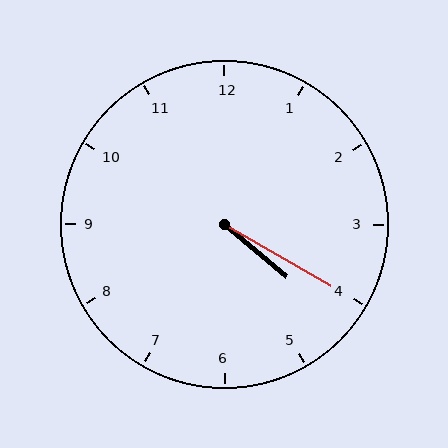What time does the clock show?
4:20.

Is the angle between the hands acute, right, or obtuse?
It is acute.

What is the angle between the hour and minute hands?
Approximately 10 degrees.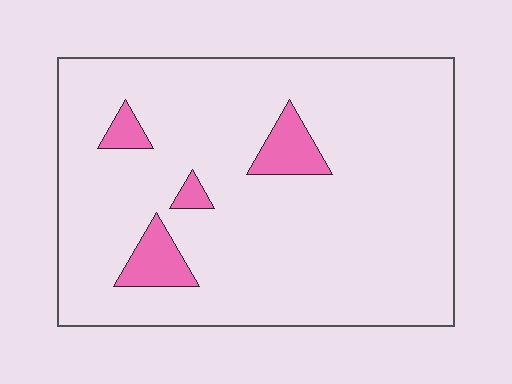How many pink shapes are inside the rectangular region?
4.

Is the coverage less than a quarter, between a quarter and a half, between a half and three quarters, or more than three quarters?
Less than a quarter.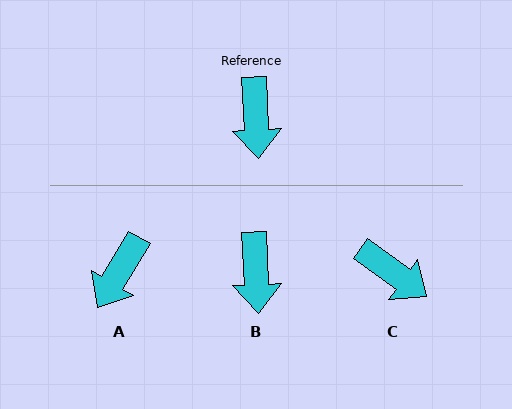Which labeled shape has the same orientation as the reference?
B.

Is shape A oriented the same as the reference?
No, it is off by about 34 degrees.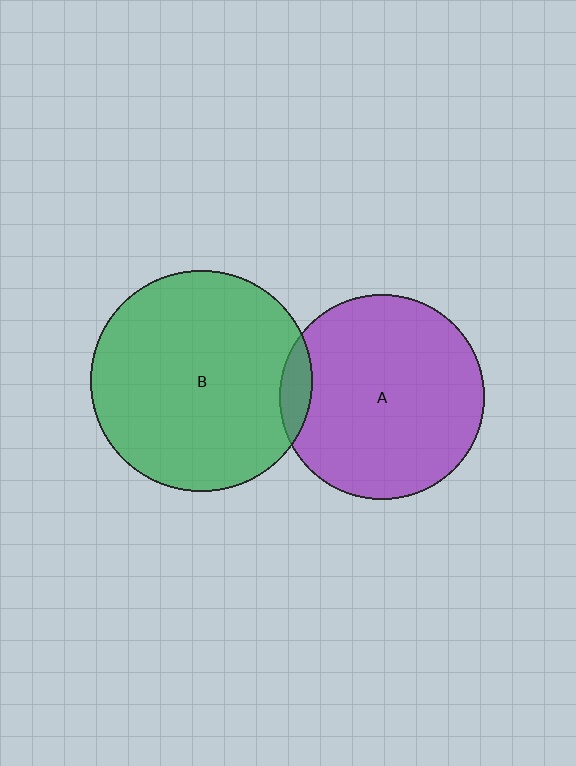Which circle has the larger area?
Circle B (green).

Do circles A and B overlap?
Yes.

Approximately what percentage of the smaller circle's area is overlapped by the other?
Approximately 10%.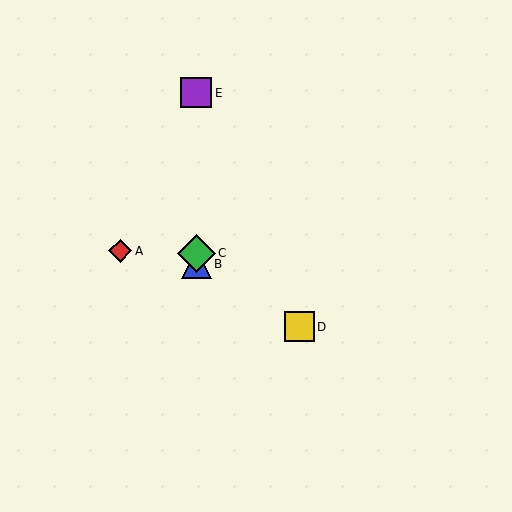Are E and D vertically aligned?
No, E is at x≈196 and D is at x≈299.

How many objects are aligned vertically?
3 objects (B, C, E) are aligned vertically.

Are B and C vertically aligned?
Yes, both are at x≈196.